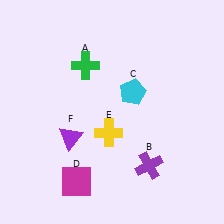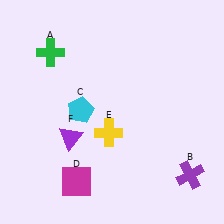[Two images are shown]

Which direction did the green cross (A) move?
The green cross (A) moved left.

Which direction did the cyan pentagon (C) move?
The cyan pentagon (C) moved left.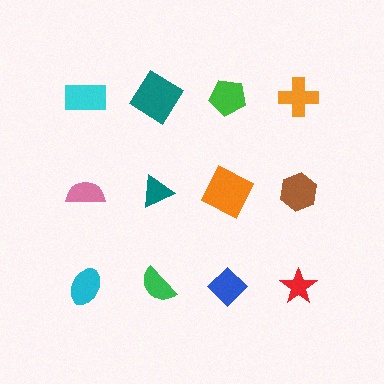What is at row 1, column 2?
A teal diamond.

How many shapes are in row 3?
4 shapes.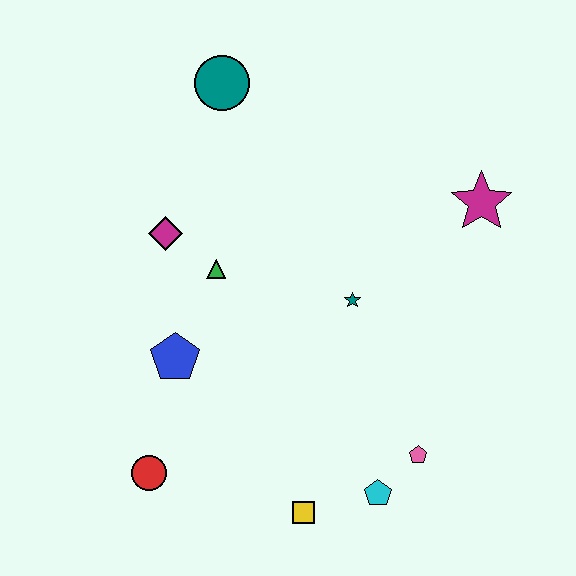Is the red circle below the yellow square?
No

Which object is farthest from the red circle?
The magenta star is farthest from the red circle.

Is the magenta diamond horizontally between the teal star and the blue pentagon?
No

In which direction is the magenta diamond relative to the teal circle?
The magenta diamond is below the teal circle.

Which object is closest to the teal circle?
The magenta diamond is closest to the teal circle.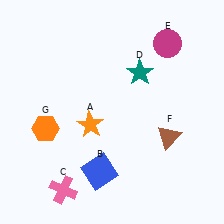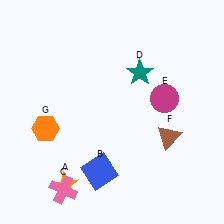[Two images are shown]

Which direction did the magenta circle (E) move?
The magenta circle (E) moved down.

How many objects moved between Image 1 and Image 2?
2 objects moved between the two images.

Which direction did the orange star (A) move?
The orange star (A) moved down.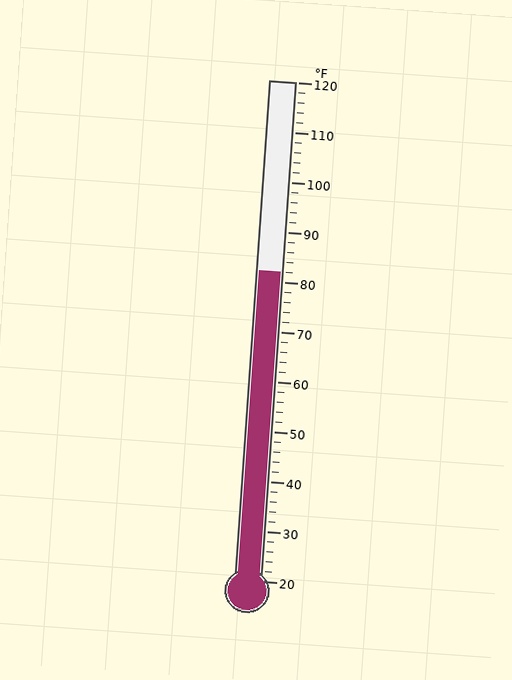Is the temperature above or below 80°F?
The temperature is above 80°F.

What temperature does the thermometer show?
The thermometer shows approximately 82°F.